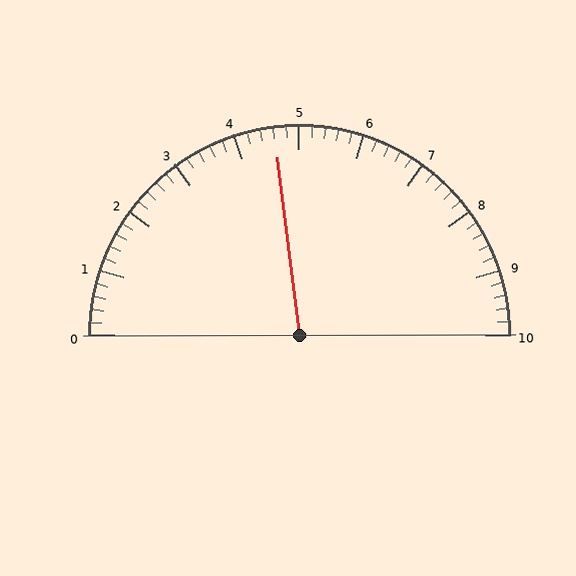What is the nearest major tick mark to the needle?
The nearest major tick mark is 5.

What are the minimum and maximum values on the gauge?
The gauge ranges from 0 to 10.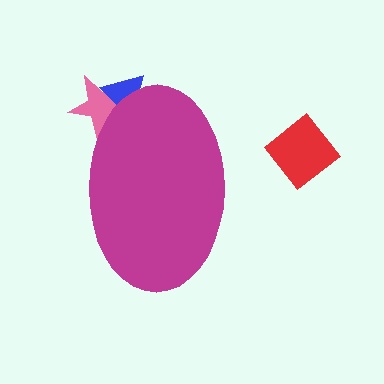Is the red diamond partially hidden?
No, the red diamond is fully visible.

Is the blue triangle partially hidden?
Yes, the blue triangle is partially hidden behind the magenta ellipse.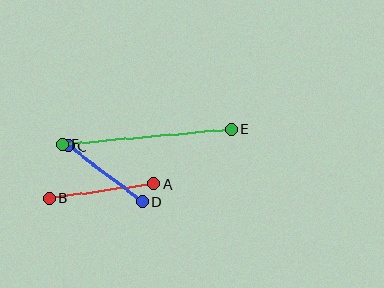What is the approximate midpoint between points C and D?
The midpoint is at approximately (105, 174) pixels.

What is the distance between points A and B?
The distance is approximately 106 pixels.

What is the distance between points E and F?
The distance is approximately 170 pixels.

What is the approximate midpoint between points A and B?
The midpoint is at approximately (102, 191) pixels.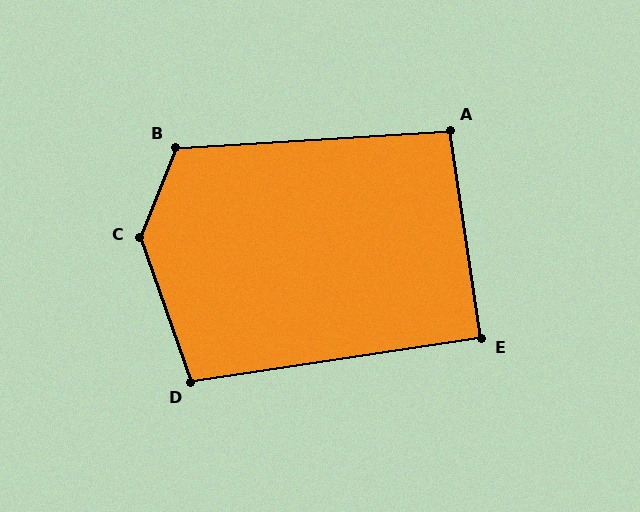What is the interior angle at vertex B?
Approximately 115 degrees (obtuse).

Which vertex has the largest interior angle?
C, at approximately 139 degrees.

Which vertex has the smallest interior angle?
E, at approximately 90 degrees.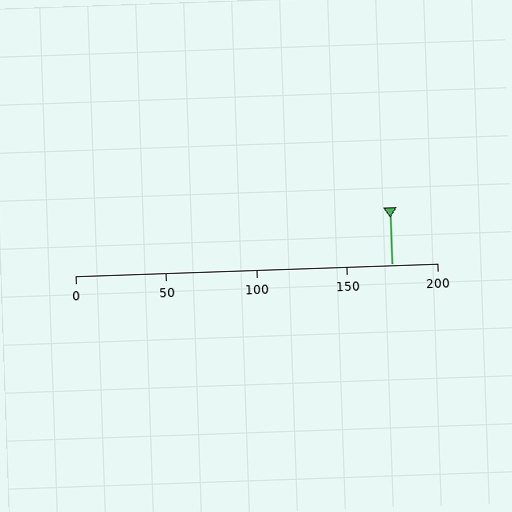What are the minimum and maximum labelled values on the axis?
The axis runs from 0 to 200.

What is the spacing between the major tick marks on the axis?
The major ticks are spaced 50 apart.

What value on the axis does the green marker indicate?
The marker indicates approximately 175.